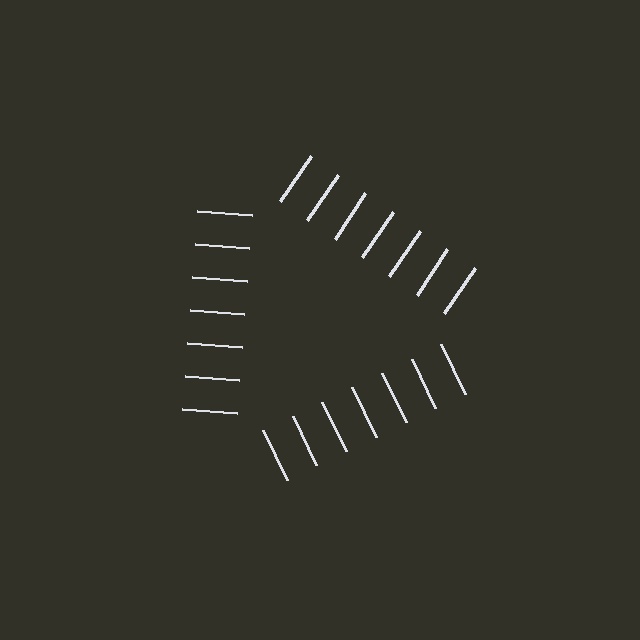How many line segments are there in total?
21 — 7 along each of the 3 edges.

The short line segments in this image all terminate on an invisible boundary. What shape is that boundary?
An illusory triangle — the line segments terminate on its edges but no continuous stroke is drawn.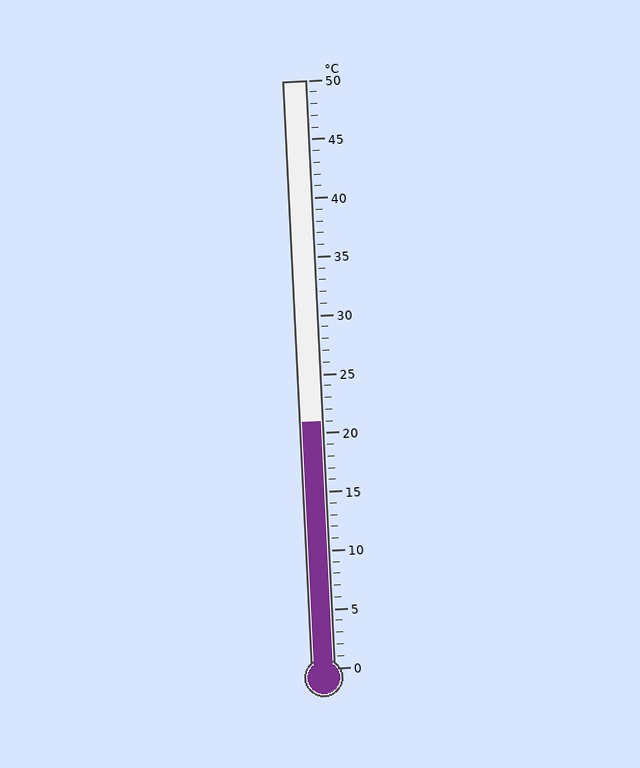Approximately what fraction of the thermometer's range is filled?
The thermometer is filled to approximately 40% of its range.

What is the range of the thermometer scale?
The thermometer scale ranges from 0°C to 50°C.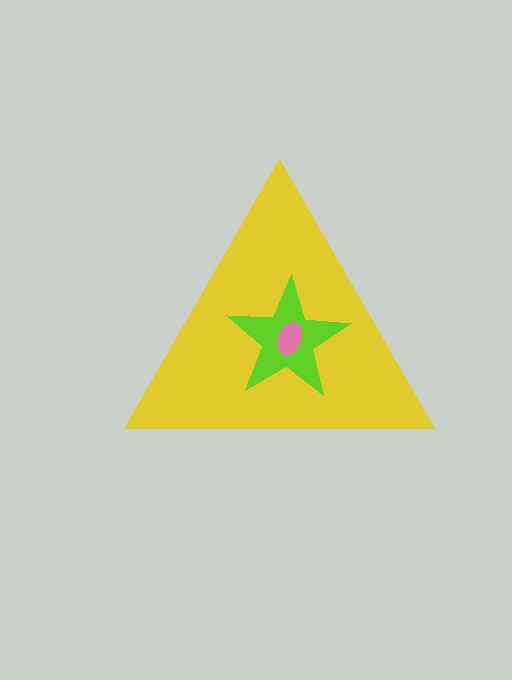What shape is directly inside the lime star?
The pink ellipse.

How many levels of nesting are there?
3.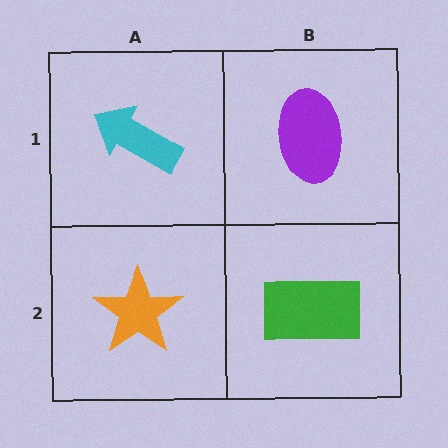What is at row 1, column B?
A purple ellipse.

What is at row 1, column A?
A cyan arrow.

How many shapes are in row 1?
2 shapes.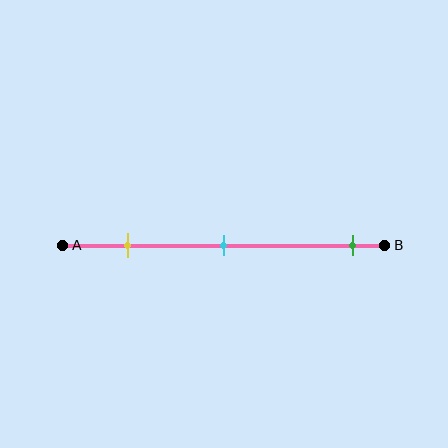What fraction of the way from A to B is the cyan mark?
The cyan mark is approximately 50% (0.5) of the way from A to B.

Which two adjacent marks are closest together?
The yellow and cyan marks are the closest adjacent pair.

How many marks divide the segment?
There are 3 marks dividing the segment.